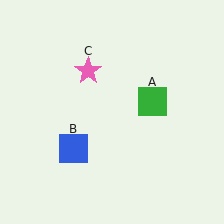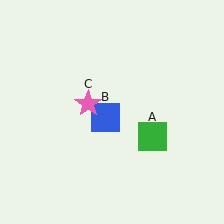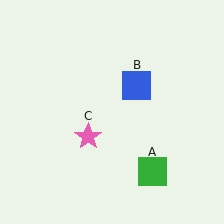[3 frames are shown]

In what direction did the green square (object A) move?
The green square (object A) moved down.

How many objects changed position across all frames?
3 objects changed position: green square (object A), blue square (object B), pink star (object C).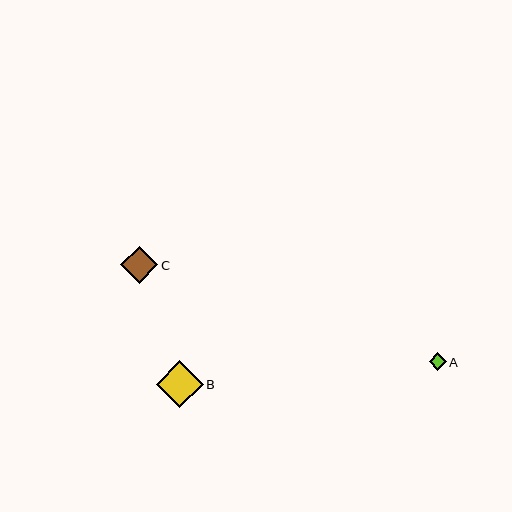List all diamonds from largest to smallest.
From largest to smallest: B, C, A.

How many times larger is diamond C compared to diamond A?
Diamond C is approximately 2.1 times the size of diamond A.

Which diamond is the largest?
Diamond B is the largest with a size of approximately 47 pixels.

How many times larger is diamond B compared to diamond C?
Diamond B is approximately 1.3 times the size of diamond C.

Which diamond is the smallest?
Diamond A is the smallest with a size of approximately 17 pixels.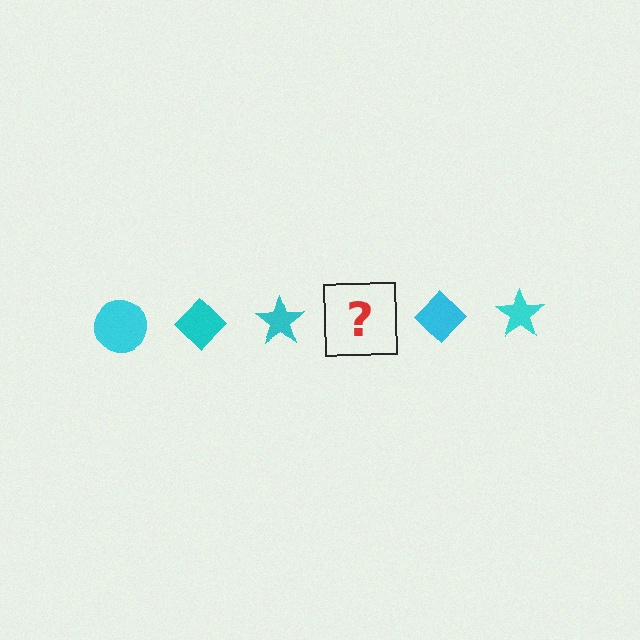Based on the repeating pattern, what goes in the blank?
The blank should be a cyan circle.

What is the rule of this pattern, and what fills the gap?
The rule is that the pattern cycles through circle, diamond, star shapes in cyan. The gap should be filled with a cyan circle.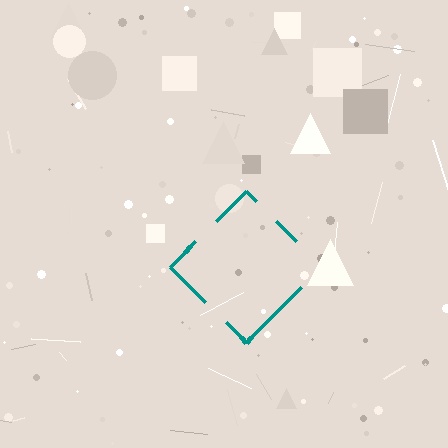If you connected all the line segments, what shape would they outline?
They would outline a diamond.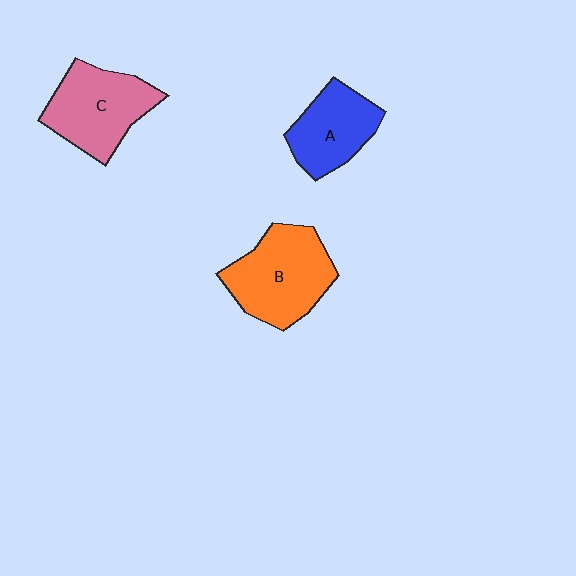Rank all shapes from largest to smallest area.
From largest to smallest: B (orange), C (pink), A (blue).